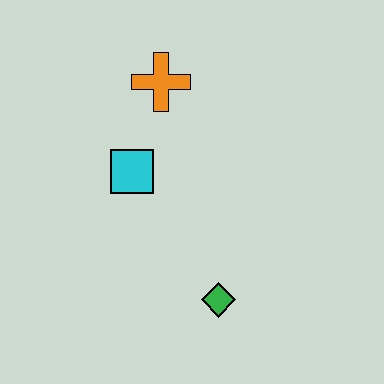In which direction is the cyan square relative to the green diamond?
The cyan square is above the green diamond.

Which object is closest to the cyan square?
The orange cross is closest to the cyan square.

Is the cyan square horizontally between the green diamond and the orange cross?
No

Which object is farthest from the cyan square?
The green diamond is farthest from the cyan square.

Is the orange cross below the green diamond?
No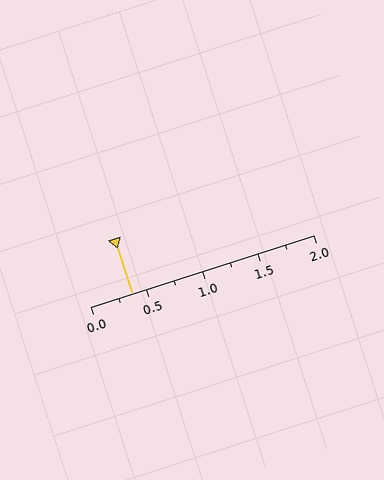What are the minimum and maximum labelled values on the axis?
The axis runs from 0.0 to 2.0.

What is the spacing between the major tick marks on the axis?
The major ticks are spaced 0.5 apart.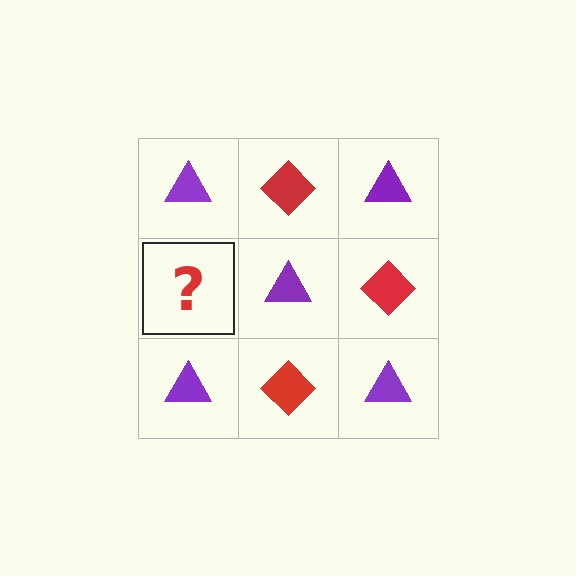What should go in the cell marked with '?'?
The missing cell should contain a red diamond.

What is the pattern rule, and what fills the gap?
The rule is that it alternates purple triangle and red diamond in a checkerboard pattern. The gap should be filled with a red diamond.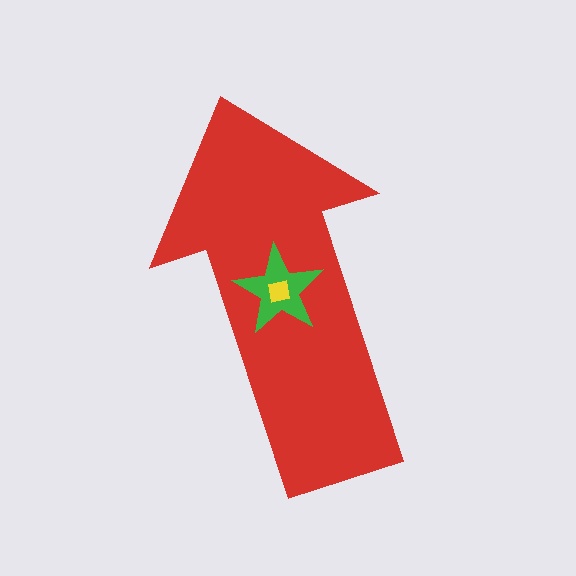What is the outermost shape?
The red arrow.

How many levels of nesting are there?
3.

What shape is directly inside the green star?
The yellow square.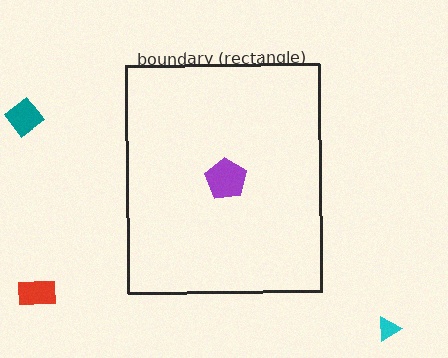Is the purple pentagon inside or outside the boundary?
Inside.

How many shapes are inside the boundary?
1 inside, 3 outside.